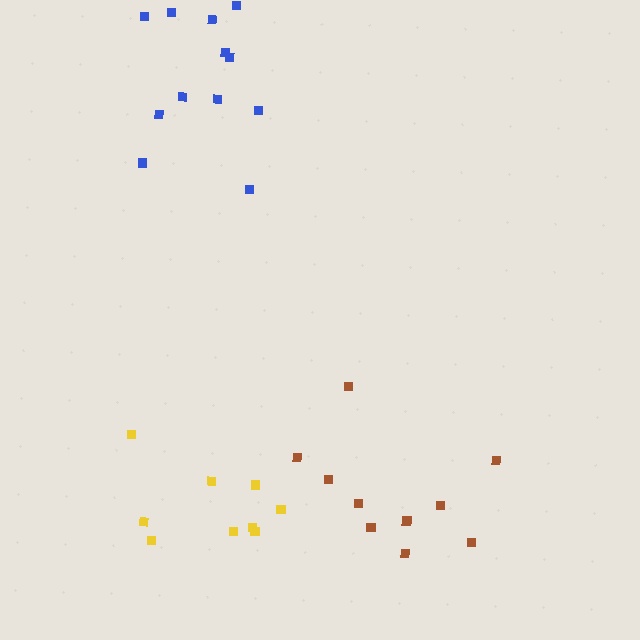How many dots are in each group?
Group 1: 10 dots, Group 2: 12 dots, Group 3: 9 dots (31 total).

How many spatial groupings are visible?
There are 3 spatial groupings.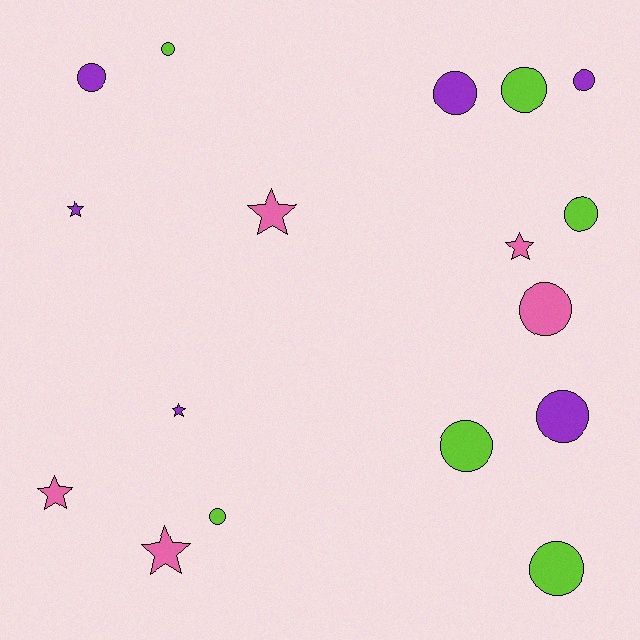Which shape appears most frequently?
Circle, with 11 objects.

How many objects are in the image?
There are 17 objects.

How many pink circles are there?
There is 1 pink circle.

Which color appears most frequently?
Lime, with 6 objects.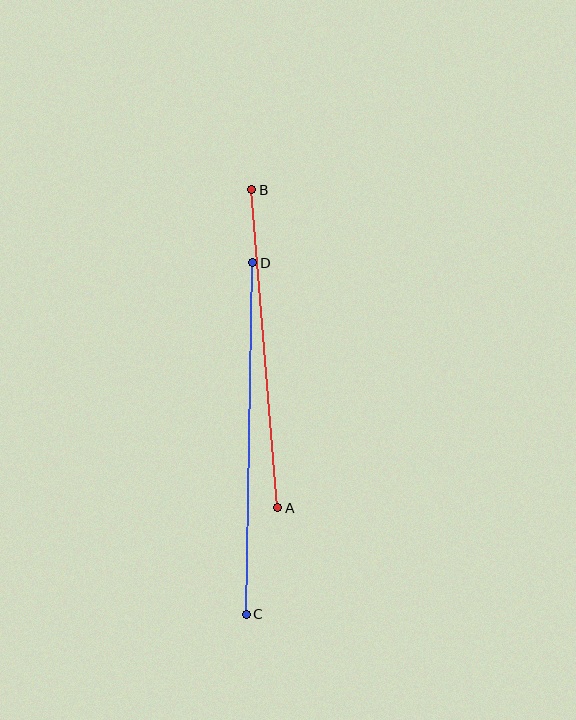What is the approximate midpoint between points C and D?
The midpoint is at approximately (249, 438) pixels.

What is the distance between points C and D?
The distance is approximately 352 pixels.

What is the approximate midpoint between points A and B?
The midpoint is at approximately (265, 349) pixels.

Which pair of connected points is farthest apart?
Points C and D are farthest apart.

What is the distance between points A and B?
The distance is approximately 319 pixels.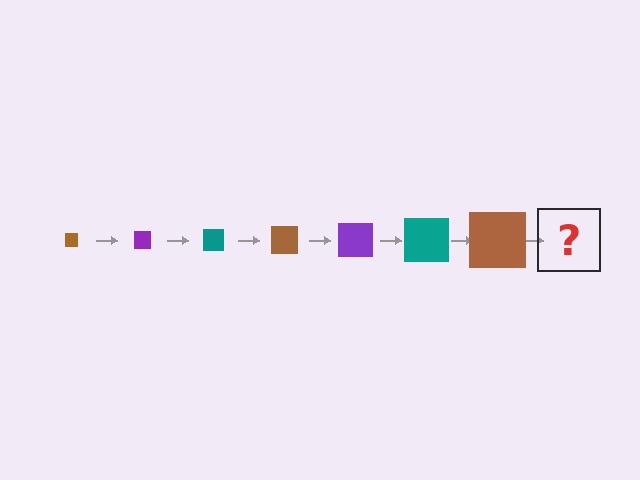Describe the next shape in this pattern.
It should be a purple square, larger than the previous one.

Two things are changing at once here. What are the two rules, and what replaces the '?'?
The two rules are that the square grows larger each step and the color cycles through brown, purple, and teal. The '?' should be a purple square, larger than the previous one.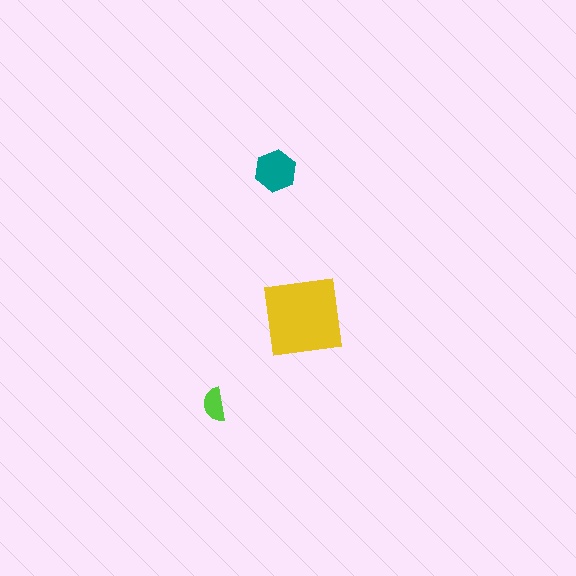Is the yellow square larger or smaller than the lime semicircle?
Larger.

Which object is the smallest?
The lime semicircle.